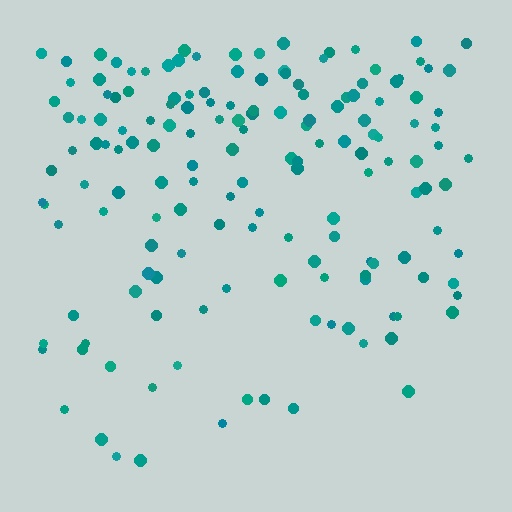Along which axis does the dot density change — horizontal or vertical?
Vertical.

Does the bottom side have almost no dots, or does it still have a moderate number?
Still a moderate number, just noticeably fewer than the top.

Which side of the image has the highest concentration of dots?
The top.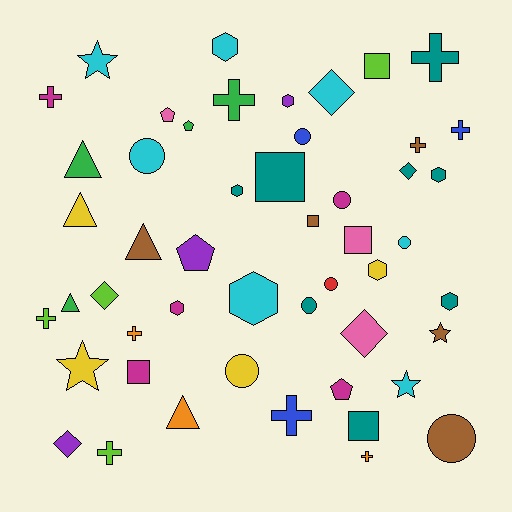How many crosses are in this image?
There are 10 crosses.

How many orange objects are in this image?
There are 3 orange objects.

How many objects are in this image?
There are 50 objects.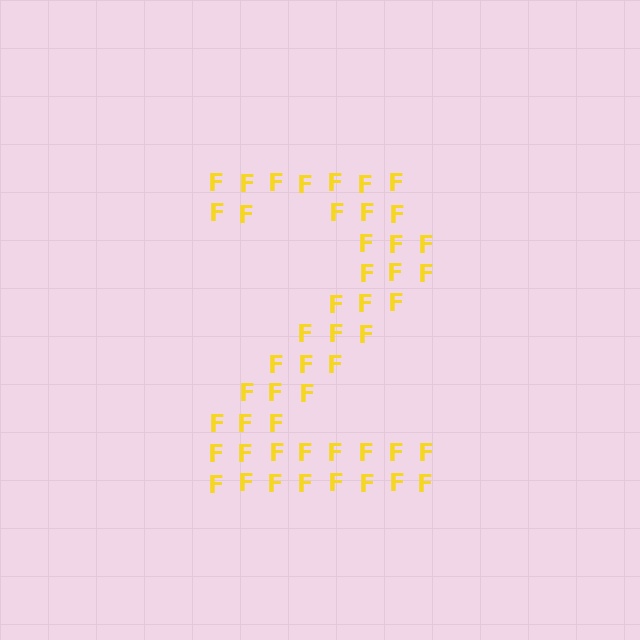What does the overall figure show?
The overall figure shows the digit 2.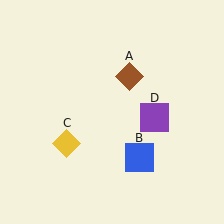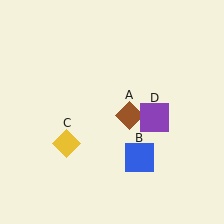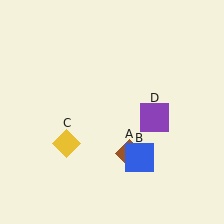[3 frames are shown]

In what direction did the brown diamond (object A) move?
The brown diamond (object A) moved down.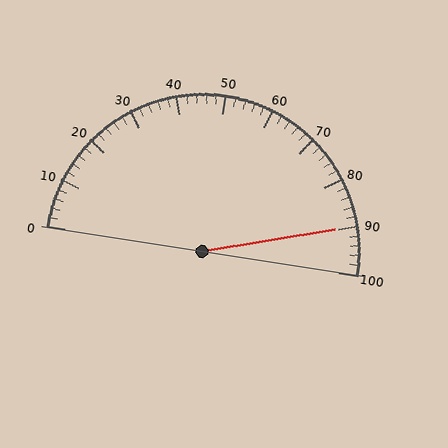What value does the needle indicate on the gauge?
The needle indicates approximately 90.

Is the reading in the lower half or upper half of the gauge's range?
The reading is in the upper half of the range (0 to 100).